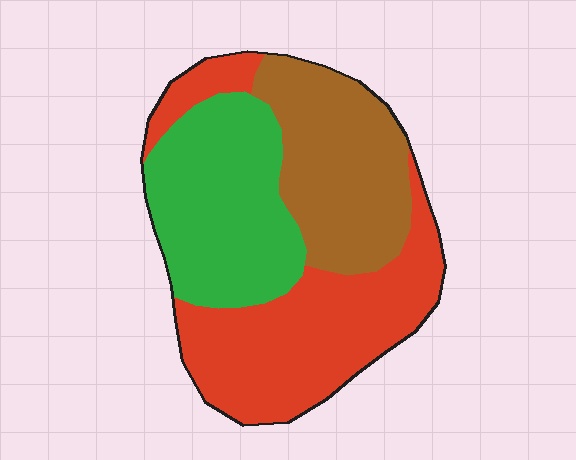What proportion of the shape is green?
Green covers roughly 30% of the shape.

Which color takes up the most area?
Red, at roughly 40%.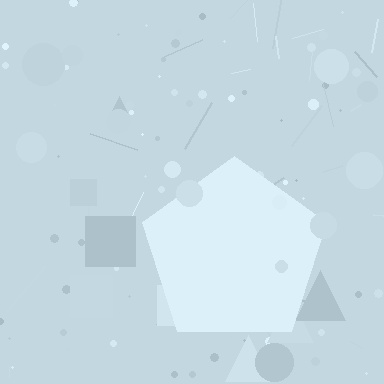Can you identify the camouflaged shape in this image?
The camouflaged shape is a pentagon.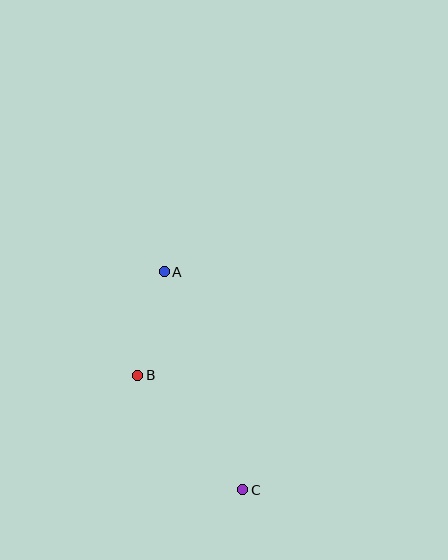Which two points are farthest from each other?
Points A and C are farthest from each other.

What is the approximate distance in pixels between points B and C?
The distance between B and C is approximately 155 pixels.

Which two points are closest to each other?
Points A and B are closest to each other.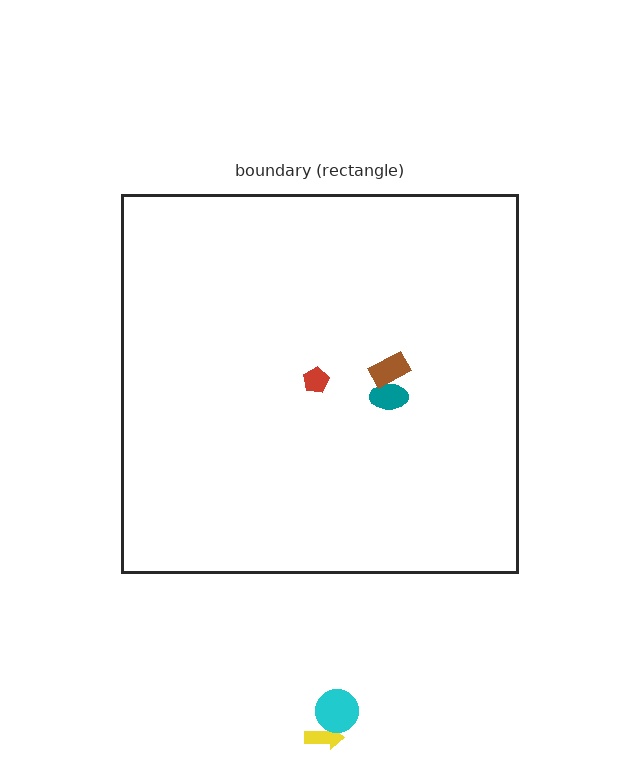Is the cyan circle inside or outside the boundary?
Outside.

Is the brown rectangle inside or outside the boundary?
Inside.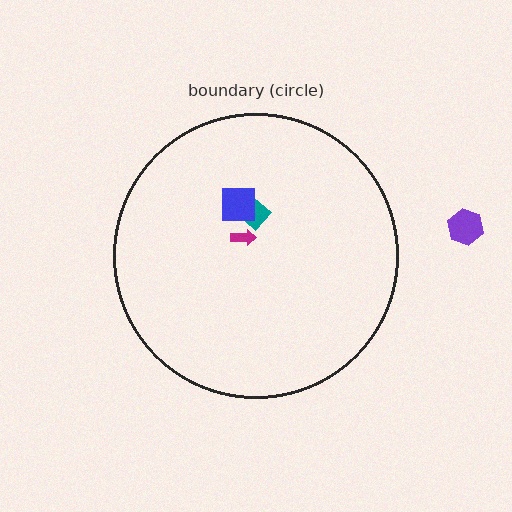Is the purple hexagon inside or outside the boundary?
Outside.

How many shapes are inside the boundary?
3 inside, 1 outside.